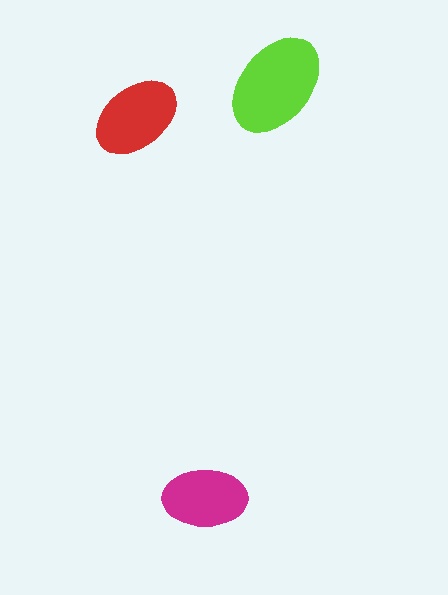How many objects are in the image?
There are 3 objects in the image.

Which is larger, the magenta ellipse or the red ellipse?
The red one.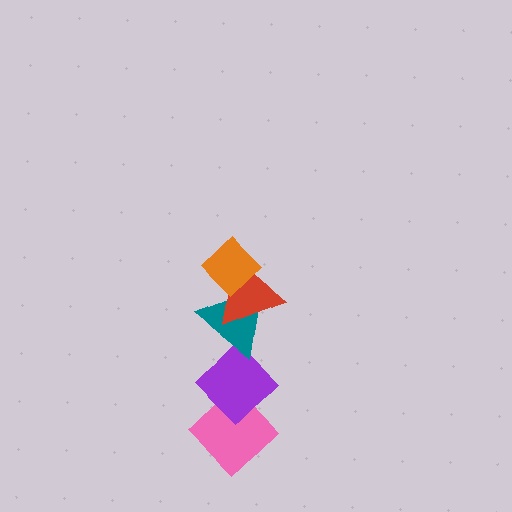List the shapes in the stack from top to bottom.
From top to bottom: the orange diamond, the red triangle, the teal triangle, the purple diamond, the pink diamond.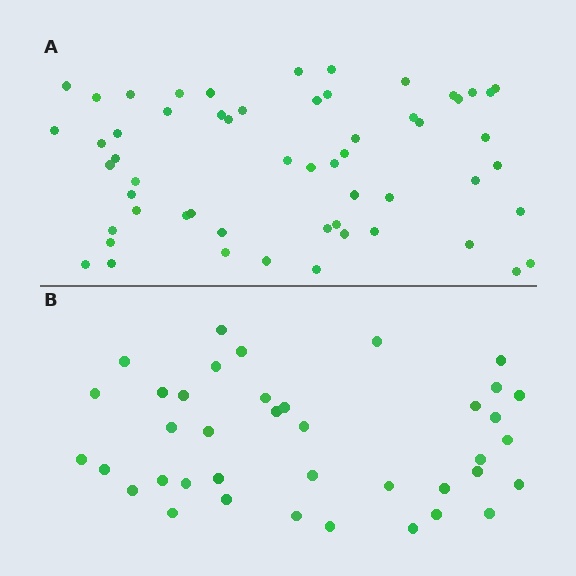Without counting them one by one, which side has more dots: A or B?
Region A (the top region) has more dots.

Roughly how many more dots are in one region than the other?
Region A has approximately 20 more dots than region B.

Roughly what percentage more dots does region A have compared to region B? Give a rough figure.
About 45% more.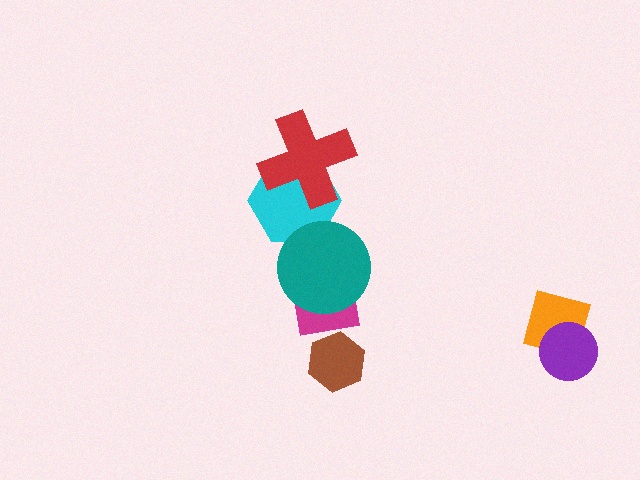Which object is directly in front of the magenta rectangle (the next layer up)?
The brown hexagon is directly in front of the magenta rectangle.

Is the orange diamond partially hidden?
Yes, it is partially covered by another shape.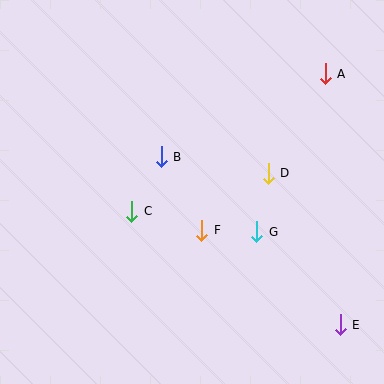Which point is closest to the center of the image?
Point F at (202, 230) is closest to the center.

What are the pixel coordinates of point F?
Point F is at (202, 230).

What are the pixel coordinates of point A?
Point A is at (325, 74).